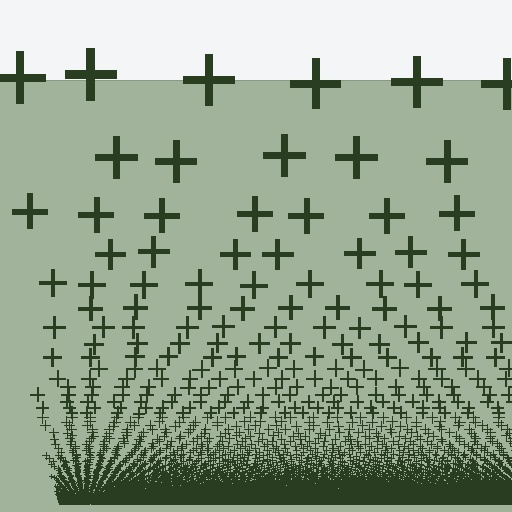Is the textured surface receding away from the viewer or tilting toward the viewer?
The surface appears to tilt toward the viewer. Texture elements get larger and sparser toward the top.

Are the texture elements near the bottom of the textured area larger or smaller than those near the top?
Smaller. The gradient is inverted — elements near the bottom are smaller and denser.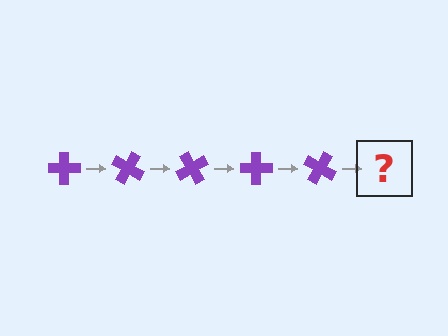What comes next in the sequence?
The next element should be a purple cross rotated 150 degrees.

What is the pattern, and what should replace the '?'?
The pattern is that the cross rotates 30 degrees each step. The '?' should be a purple cross rotated 150 degrees.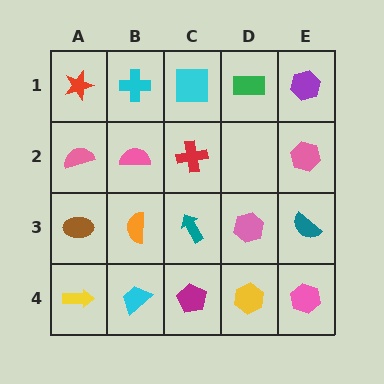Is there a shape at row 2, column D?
No, that cell is empty.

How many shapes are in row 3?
5 shapes.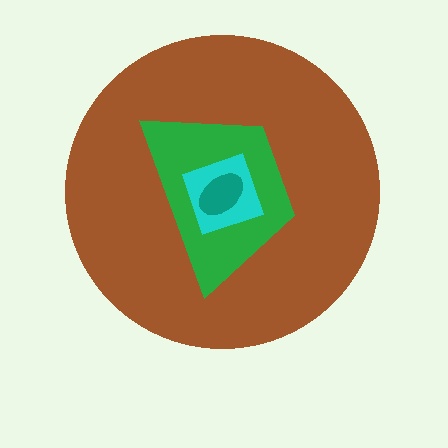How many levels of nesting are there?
4.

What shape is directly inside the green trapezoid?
The cyan diamond.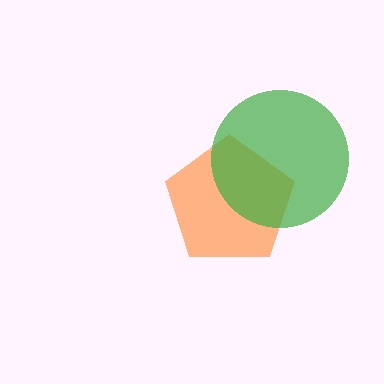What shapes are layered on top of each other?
The layered shapes are: an orange pentagon, a green circle.